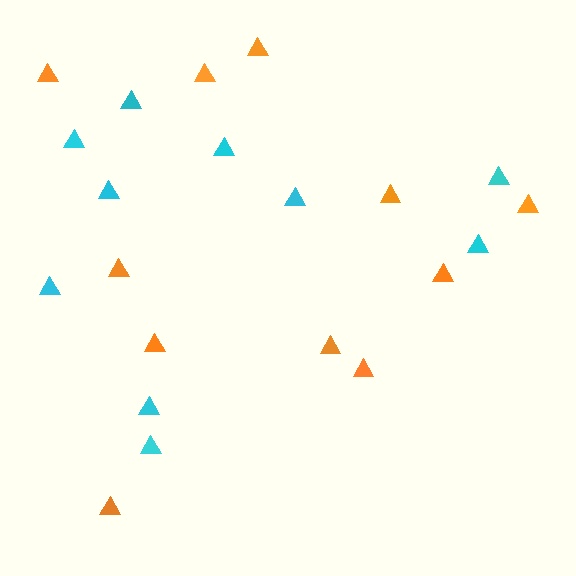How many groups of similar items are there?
There are 2 groups: one group of cyan triangles (10) and one group of orange triangles (11).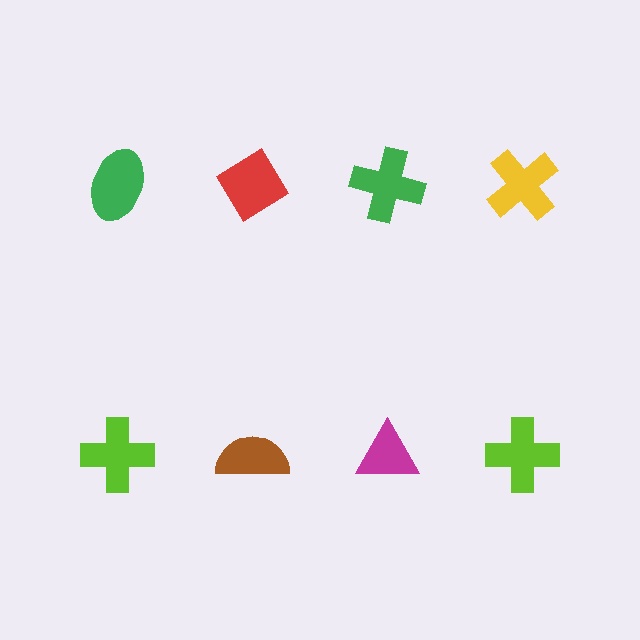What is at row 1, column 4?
A yellow cross.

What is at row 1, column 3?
A green cross.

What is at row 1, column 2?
A red diamond.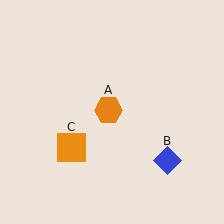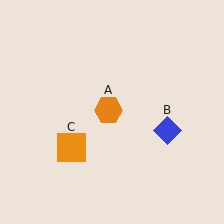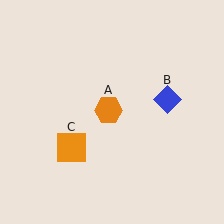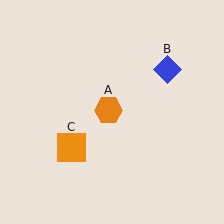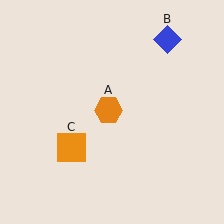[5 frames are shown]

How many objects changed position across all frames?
1 object changed position: blue diamond (object B).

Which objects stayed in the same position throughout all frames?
Orange hexagon (object A) and orange square (object C) remained stationary.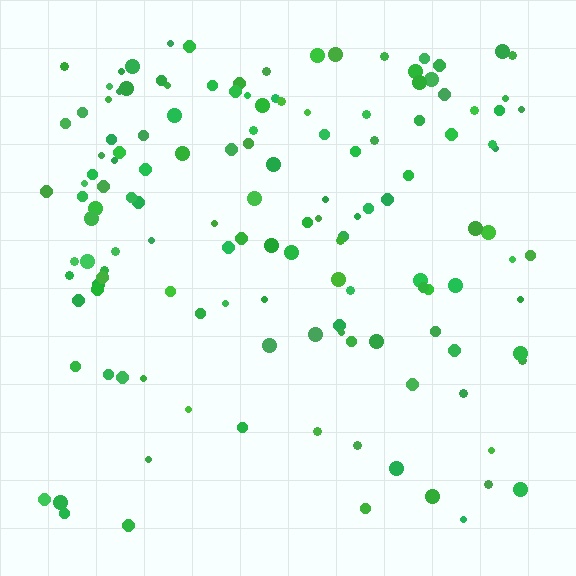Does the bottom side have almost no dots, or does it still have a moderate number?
Still a moderate number, just noticeably fewer than the top.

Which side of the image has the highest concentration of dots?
The top.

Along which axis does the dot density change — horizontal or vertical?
Vertical.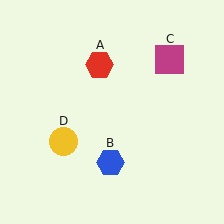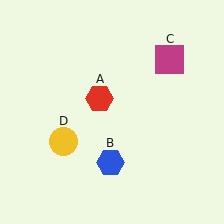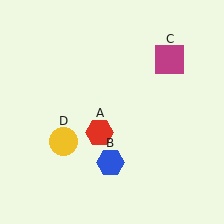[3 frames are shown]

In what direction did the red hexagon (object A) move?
The red hexagon (object A) moved down.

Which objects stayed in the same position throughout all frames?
Blue hexagon (object B) and magenta square (object C) and yellow circle (object D) remained stationary.